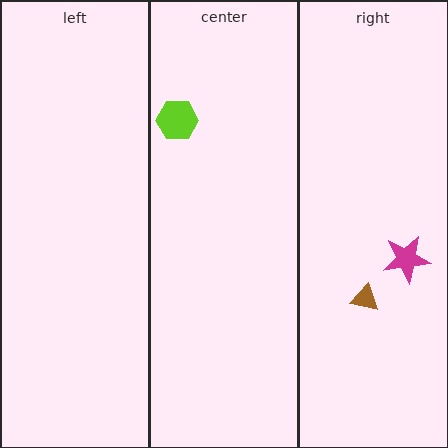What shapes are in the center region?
The lime hexagon.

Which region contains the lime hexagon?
The center region.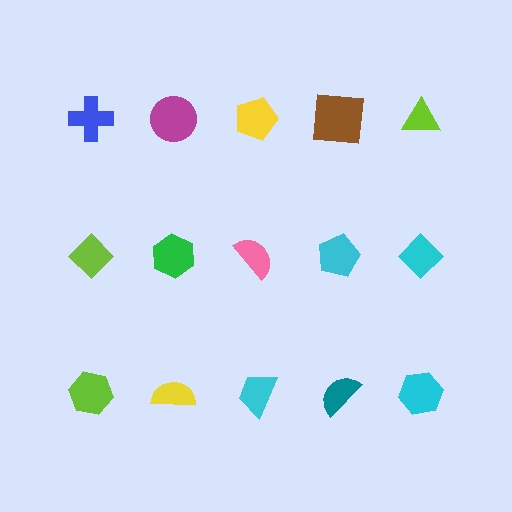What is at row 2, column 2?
A green hexagon.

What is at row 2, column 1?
A lime diamond.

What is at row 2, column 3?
A pink semicircle.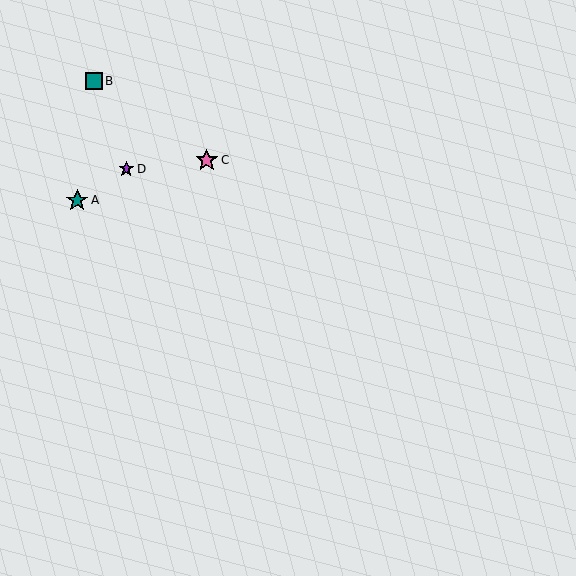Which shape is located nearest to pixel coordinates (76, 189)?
The teal star (labeled A) at (77, 200) is nearest to that location.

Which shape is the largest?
The pink star (labeled C) is the largest.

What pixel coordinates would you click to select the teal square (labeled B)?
Click at (94, 81) to select the teal square B.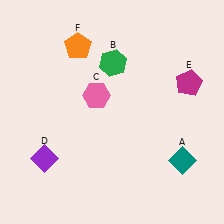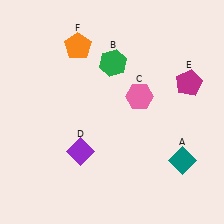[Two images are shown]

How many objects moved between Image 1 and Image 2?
2 objects moved between the two images.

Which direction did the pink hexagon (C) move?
The pink hexagon (C) moved right.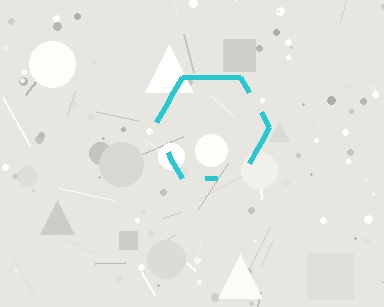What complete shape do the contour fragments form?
The contour fragments form a hexagon.